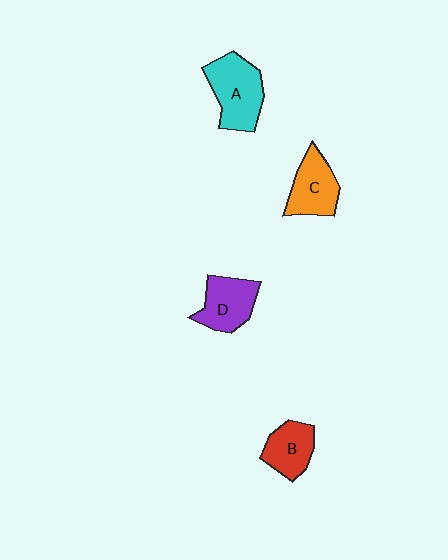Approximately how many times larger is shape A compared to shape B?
Approximately 1.5 times.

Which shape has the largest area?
Shape A (cyan).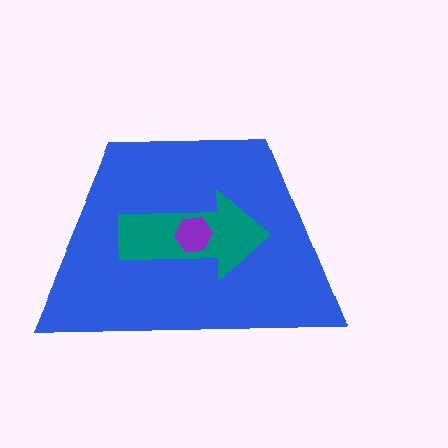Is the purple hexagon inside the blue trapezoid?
Yes.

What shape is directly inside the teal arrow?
The purple hexagon.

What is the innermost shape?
The purple hexagon.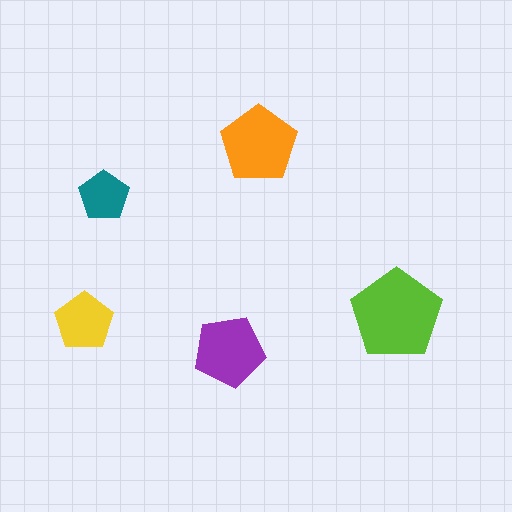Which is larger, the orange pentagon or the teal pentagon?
The orange one.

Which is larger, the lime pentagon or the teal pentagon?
The lime one.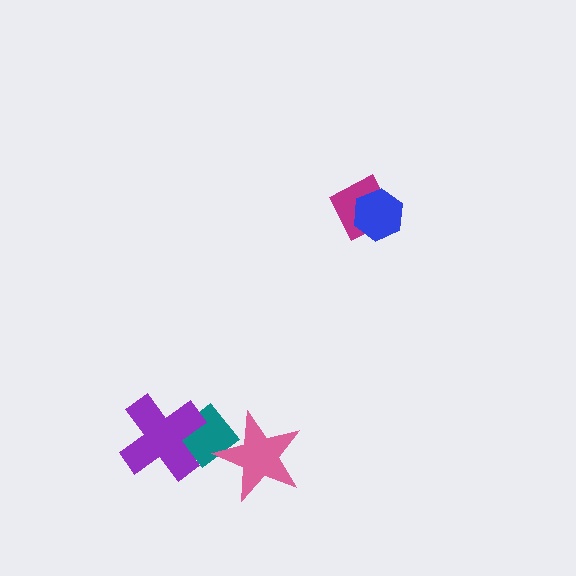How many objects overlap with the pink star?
1 object overlaps with the pink star.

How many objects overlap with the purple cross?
1 object overlaps with the purple cross.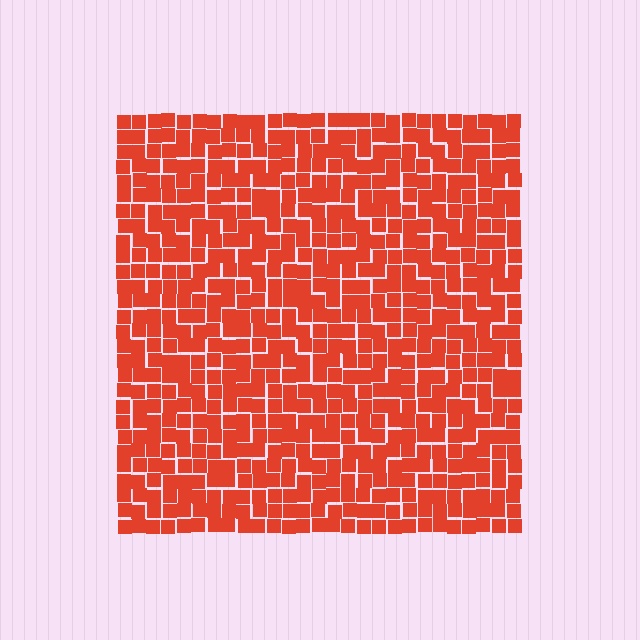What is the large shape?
The large shape is a square.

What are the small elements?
The small elements are squares.